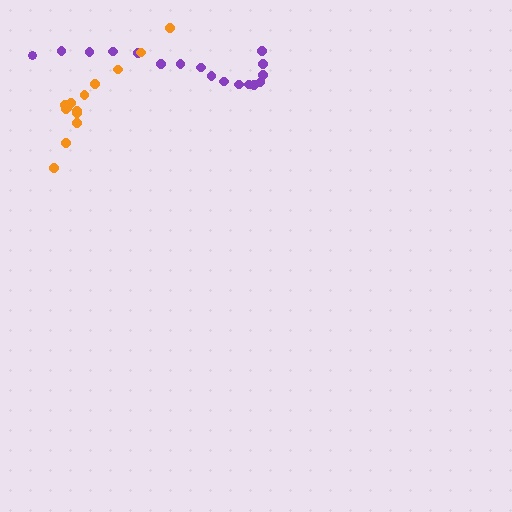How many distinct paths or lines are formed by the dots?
There are 2 distinct paths.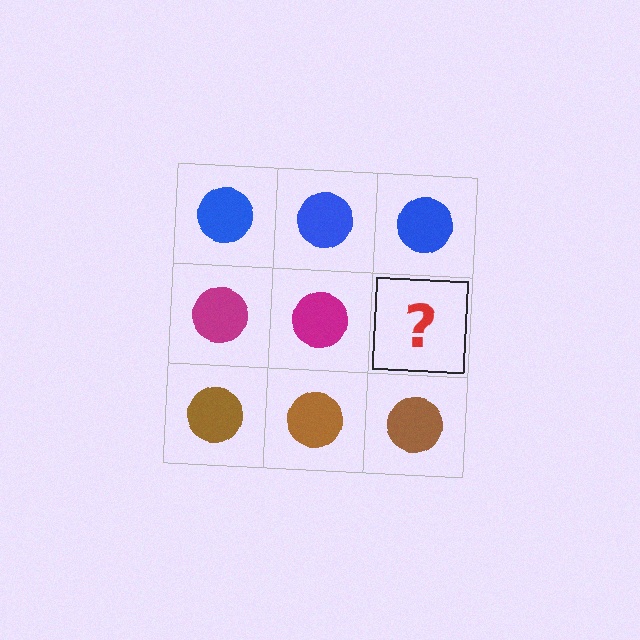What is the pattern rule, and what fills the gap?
The rule is that each row has a consistent color. The gap should be filled with a magenta circle.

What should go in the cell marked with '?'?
The missing cell should contain a magenta circle.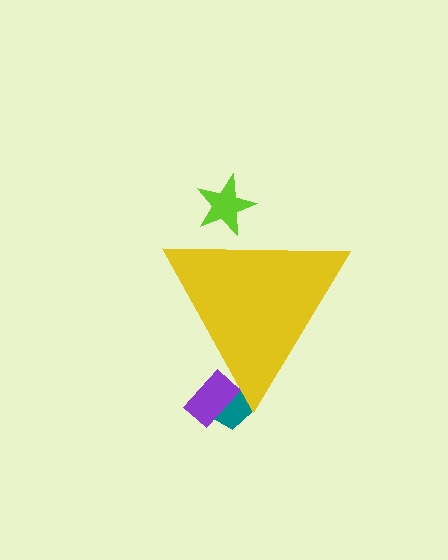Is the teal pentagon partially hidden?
Yes, the teal pentagon is partially hidden behind the yellow triangle.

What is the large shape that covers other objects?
A yellow triangle.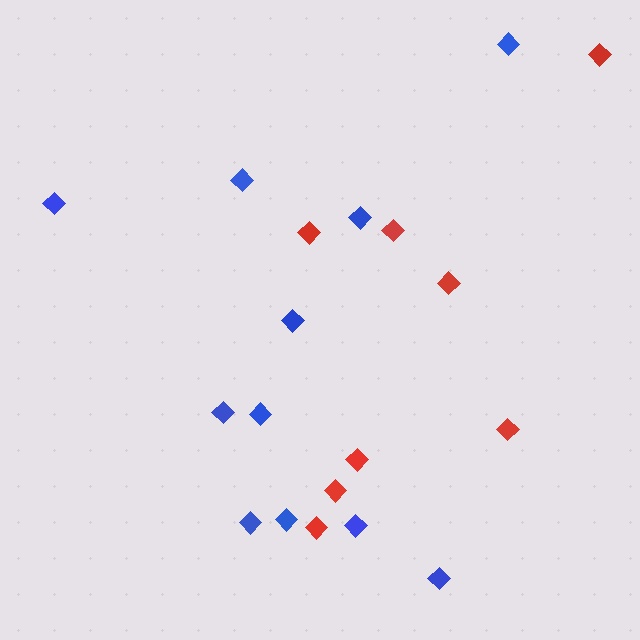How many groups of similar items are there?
There are 2 groups: one group of blue diamonds (11) and one group of red diamonds (8).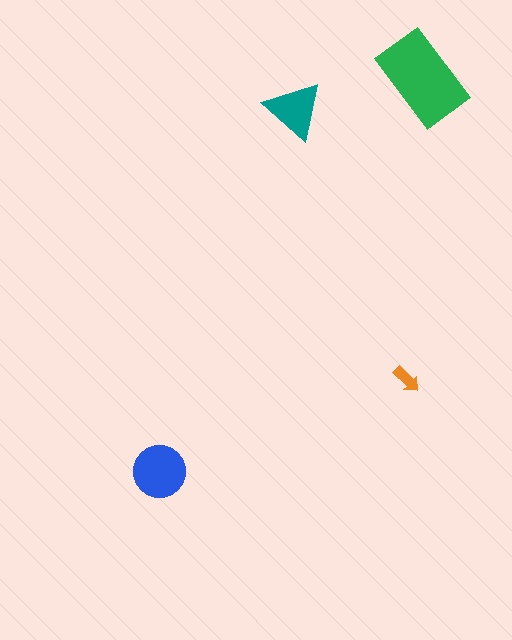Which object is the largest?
The green rectangle.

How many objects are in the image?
There are 4 objects in the image.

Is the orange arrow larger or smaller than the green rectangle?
Smaller.